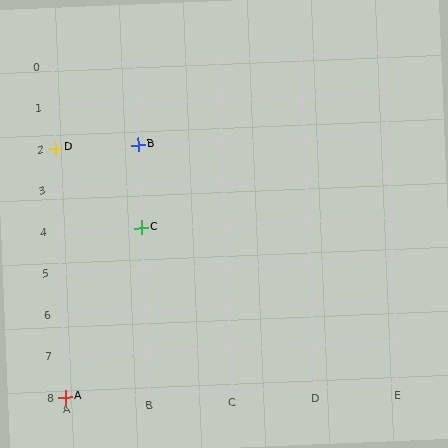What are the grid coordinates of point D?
Point D is at grid coordinates (A, 2).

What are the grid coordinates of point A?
Point A is at grid coordinates (A, 8).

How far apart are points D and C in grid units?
Points D and C are 1 column and 2 rows apart (about 2.2 grid units diagonally).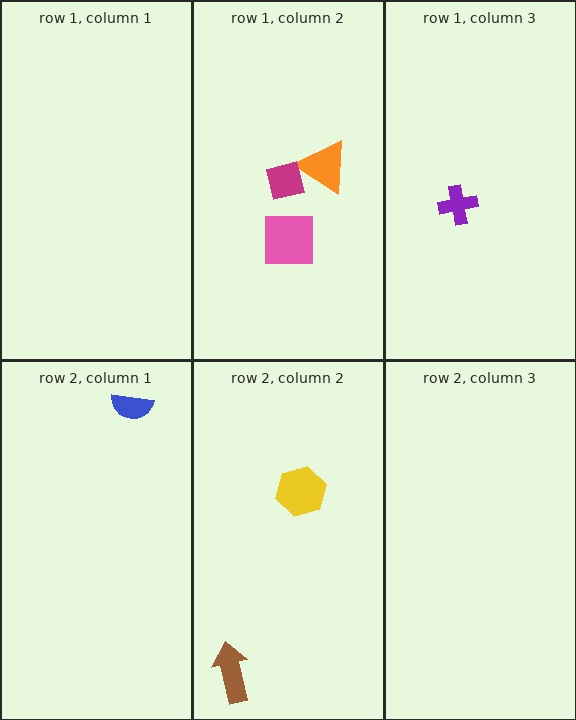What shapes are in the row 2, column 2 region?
The yellow hexagon, the brown arrow.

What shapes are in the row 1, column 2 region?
The orange triangle, the magenta square, the pink square.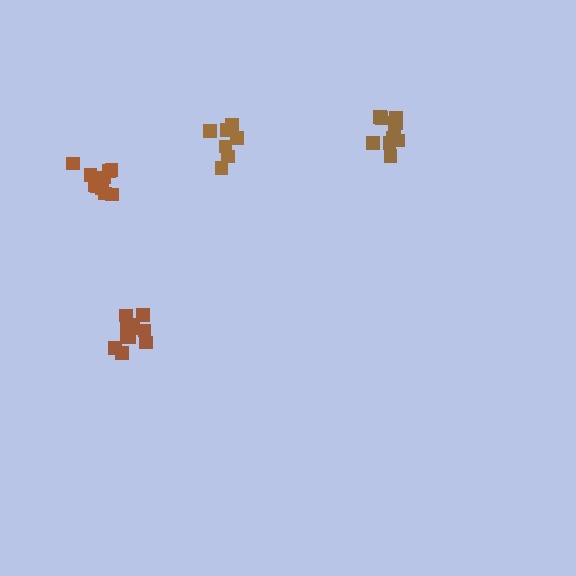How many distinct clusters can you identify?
There are 4 distinct clusters.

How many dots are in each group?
Group 1: 11 dots, Group 2: 7 dots, Group 3: 11 dots, Group 4: 11 dots (40 total).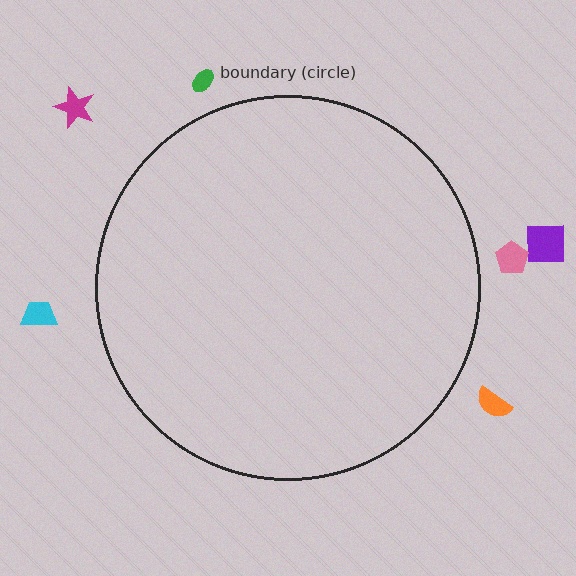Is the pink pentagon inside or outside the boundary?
Outside.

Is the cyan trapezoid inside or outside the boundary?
Outside.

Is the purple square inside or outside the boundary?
Outside.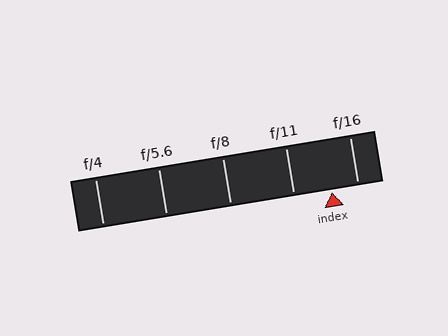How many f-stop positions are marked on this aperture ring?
There are 5 f-stop positions marked.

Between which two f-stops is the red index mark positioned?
The index mark is between f/11 and f/16.